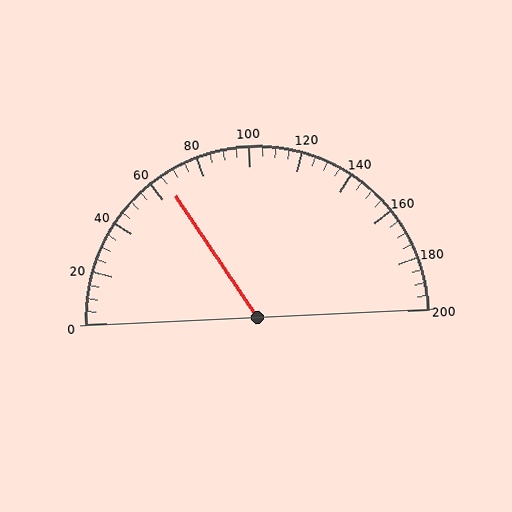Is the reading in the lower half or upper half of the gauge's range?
The reading is in the lower half of the range (0 to 200).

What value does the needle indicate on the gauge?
The needle indicates approximately 65.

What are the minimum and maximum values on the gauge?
The gauge ranges from 0 to 200.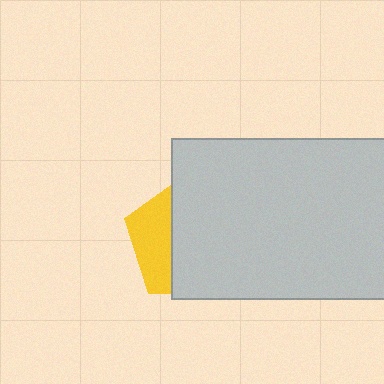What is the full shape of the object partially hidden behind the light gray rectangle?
The partially hidden object is a yellow pentagon.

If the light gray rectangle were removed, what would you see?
You would see the complete yellow pentagon.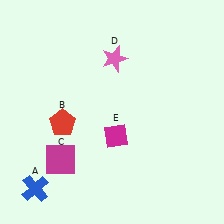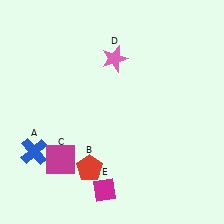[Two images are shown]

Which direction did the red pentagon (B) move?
The red pentagon (B) moved down.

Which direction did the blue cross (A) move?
The blue cross (A) moved up.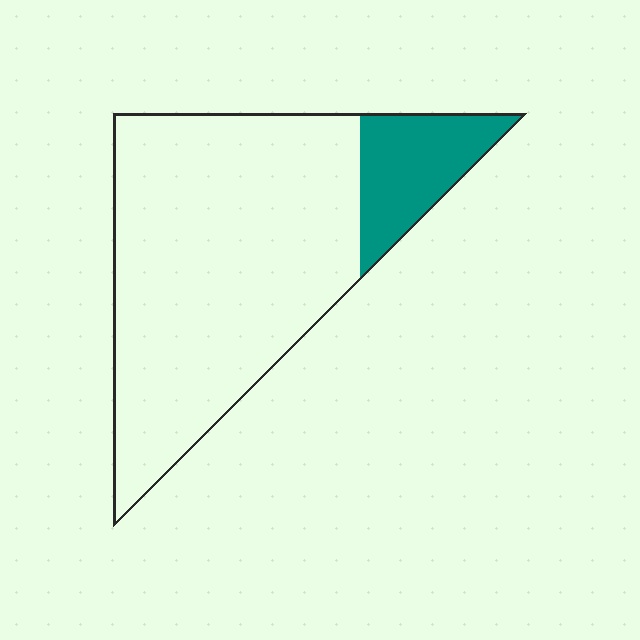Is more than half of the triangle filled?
No.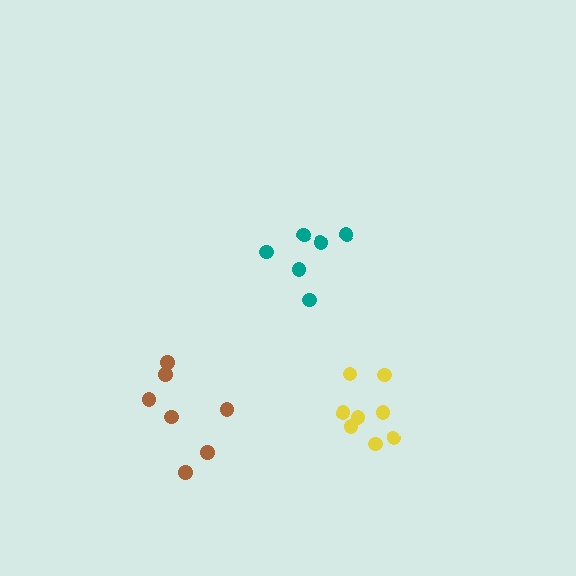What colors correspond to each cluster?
The clusters are colored: brown, yellow, teal.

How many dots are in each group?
Group 1: 7 dots, Group 2: 8 dots, Group 3: 6 dots (21 total).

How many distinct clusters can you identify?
There are 3 distinct clusters.